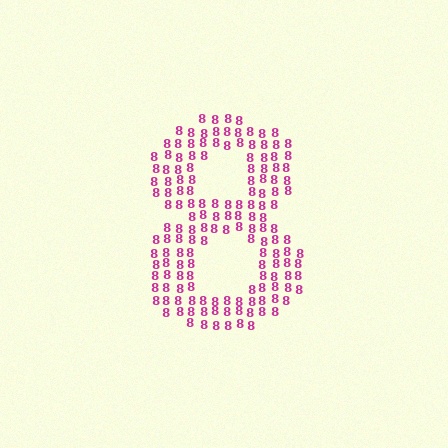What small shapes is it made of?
It is made of small digit 8's.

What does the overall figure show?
The overall figure shows the digit 8.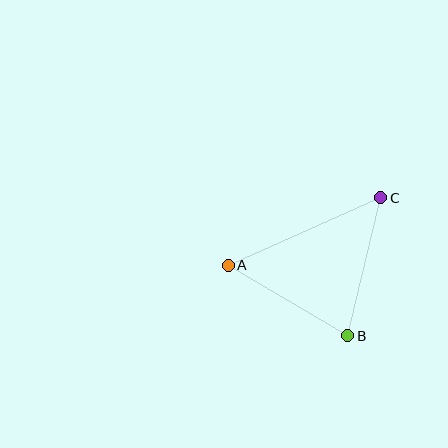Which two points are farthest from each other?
Points A and C are farthest from each other.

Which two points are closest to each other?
Points A and B are closest to each other.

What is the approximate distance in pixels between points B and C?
The distance between B and C is approximately 142 pixels.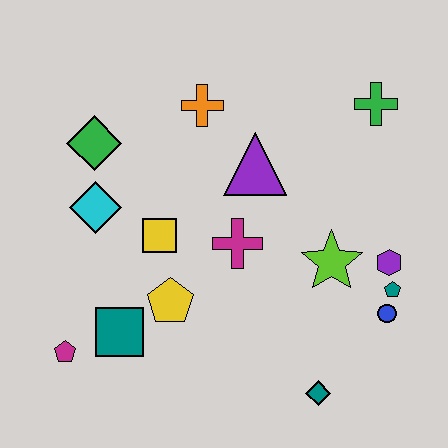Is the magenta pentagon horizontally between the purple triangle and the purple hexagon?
No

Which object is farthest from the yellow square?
The green cross is farthest from the yellow square.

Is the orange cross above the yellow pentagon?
Yes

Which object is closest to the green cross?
The purple triangle is closest to the green cross.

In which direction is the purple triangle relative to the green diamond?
The purple triangle is to the right of the green diamond.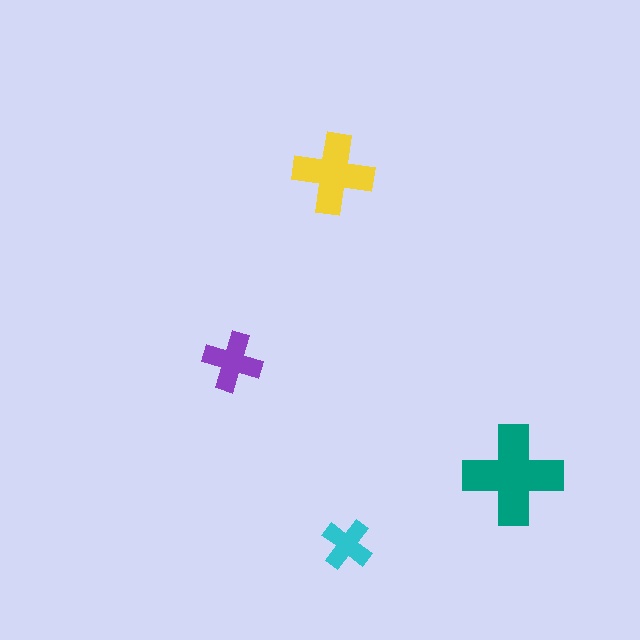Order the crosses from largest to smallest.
the teal one, the yellow one, the purple one, the cyan one.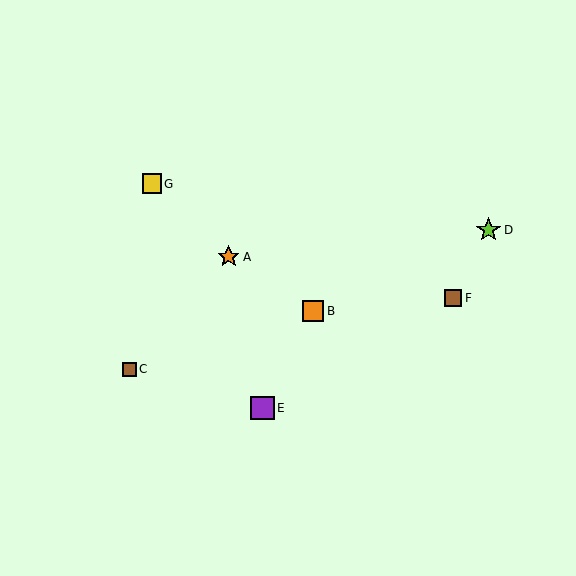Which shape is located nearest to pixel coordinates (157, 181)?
The yellow square (labeled G) at (152, 184) is nearest to that location.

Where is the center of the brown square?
The center of the brown square is at (453, 298).